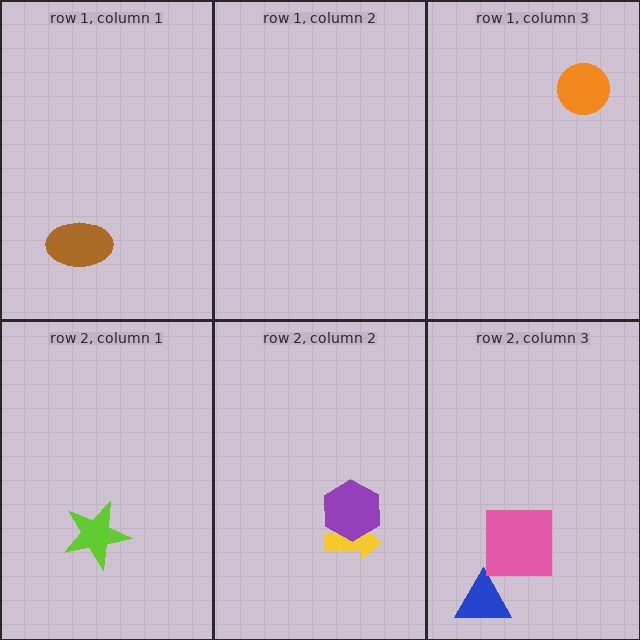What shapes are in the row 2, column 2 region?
The yellow arrow, the purple hexagon.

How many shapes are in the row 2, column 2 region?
2.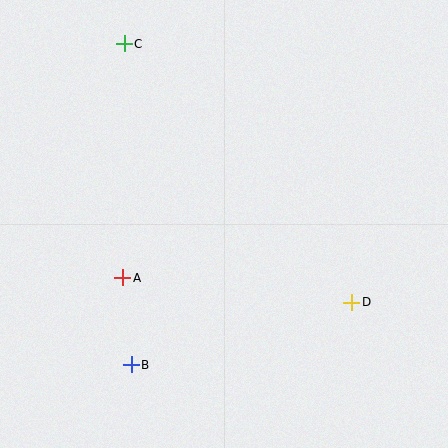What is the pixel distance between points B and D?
The distance between B and D is 229 pixels.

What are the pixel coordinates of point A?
Point A is at (123, 278).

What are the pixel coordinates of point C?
Point C is at (124, 44).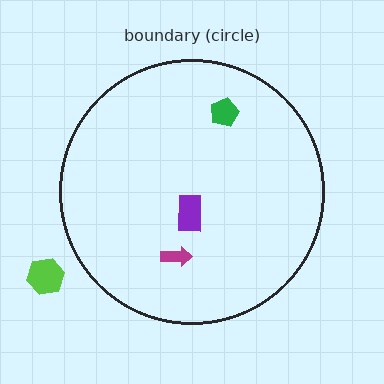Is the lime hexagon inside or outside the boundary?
Outside.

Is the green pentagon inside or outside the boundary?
Inside.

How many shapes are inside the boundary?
3 inside, 1 outside.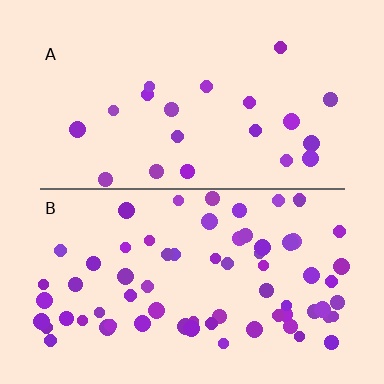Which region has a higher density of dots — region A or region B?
B (the bottom).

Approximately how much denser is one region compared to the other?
Approximately 3.3× — region B over region A.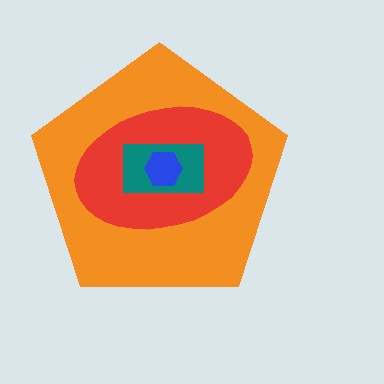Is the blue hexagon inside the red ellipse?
Yes.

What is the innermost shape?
The blue hexagon.